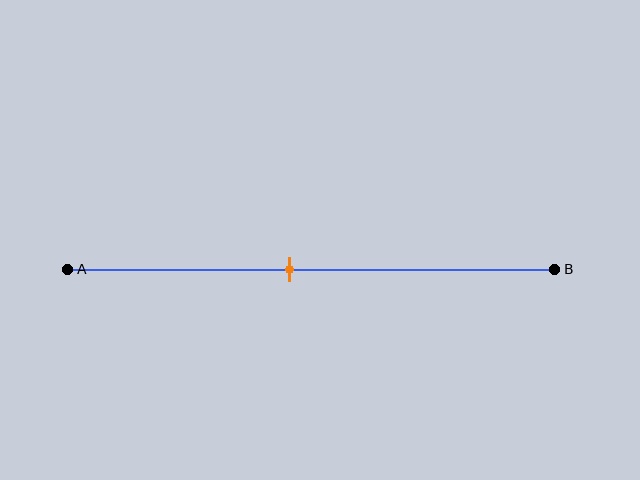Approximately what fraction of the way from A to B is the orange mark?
The orange mark is approximately 45% of the way from A to B.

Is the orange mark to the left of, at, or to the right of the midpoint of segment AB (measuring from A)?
The orange mark is to the left of the midpoint of segment AB.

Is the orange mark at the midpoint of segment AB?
No, the mark is at about 45% from A, not at the 50% midpoint.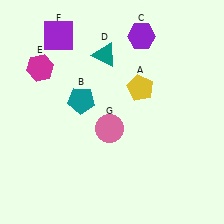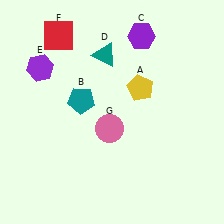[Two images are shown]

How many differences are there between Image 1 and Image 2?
There are 2 differences between the two images.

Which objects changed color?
E changed from magenta to purple. F changed from purple to red.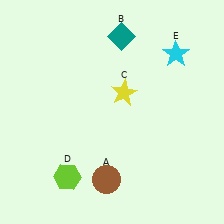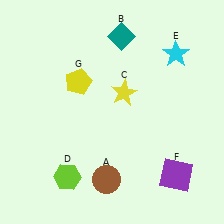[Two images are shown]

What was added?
A purple square (F), a yellow pentagon (G) were added in Image 2.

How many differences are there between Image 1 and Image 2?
There are 2 differences between the two images.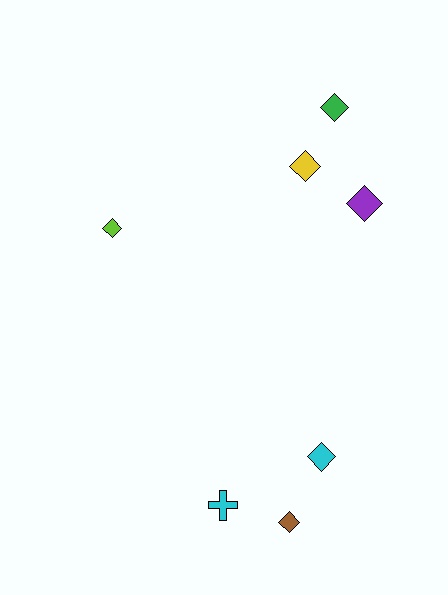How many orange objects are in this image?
There are no orange objects.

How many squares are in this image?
There are no squares.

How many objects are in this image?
There are 7 objects.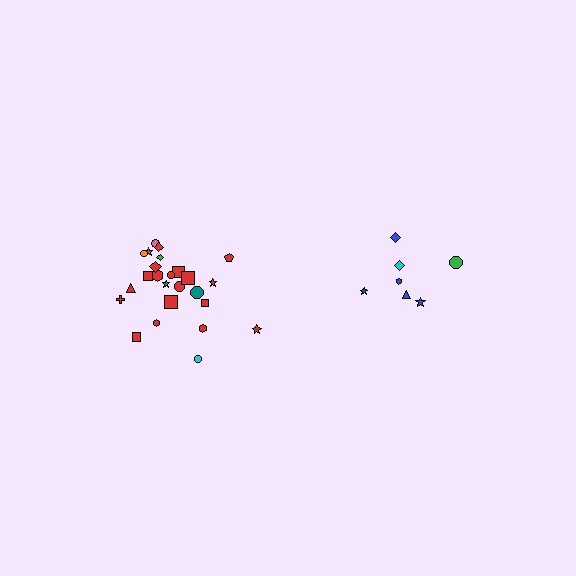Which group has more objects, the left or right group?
The left group.